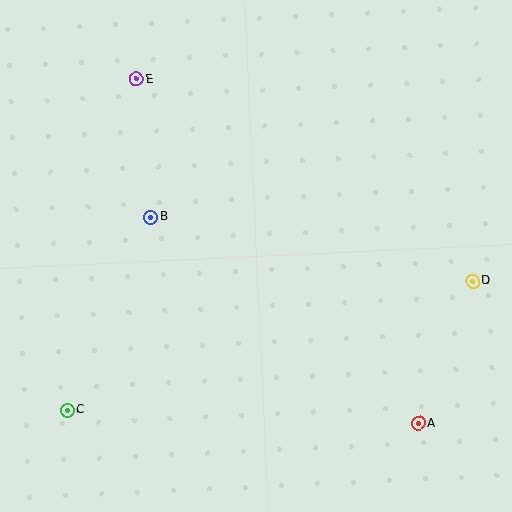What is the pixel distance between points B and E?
The distance between B and E is 139 pixels.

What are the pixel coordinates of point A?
Point A is at (418, 423).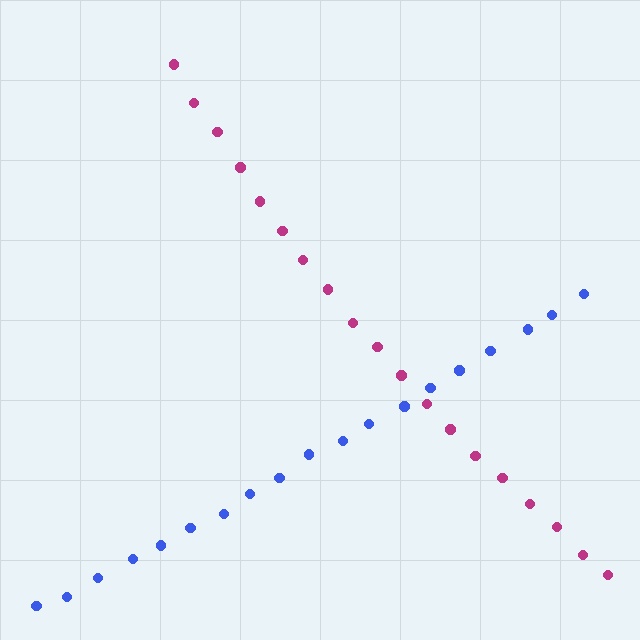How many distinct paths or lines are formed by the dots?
There are 2 distinct paths.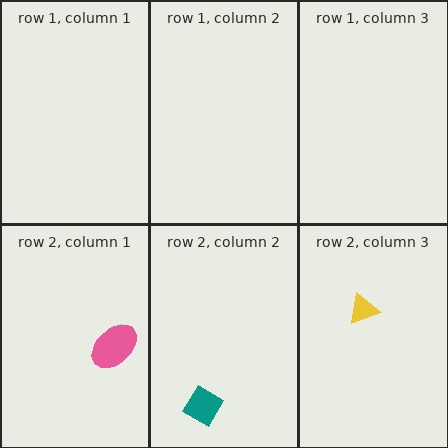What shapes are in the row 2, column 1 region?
The pink ellipse.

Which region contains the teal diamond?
The row 2, column 2 region.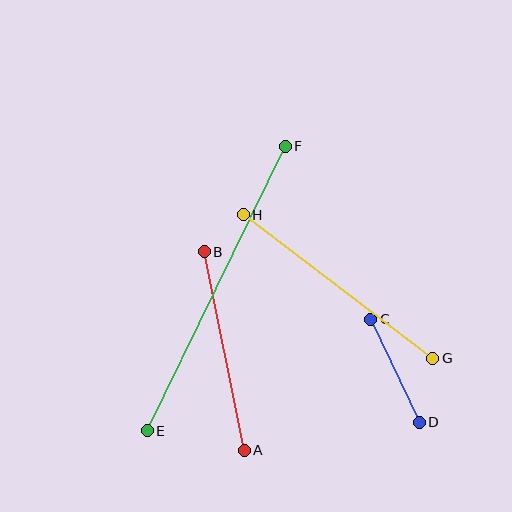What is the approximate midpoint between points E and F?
The midpoint is at approximately (216, 288) pixels.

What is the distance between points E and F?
The distance is approximately 316 pixels.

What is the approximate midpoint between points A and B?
The midpoint is at approximately (224, 351) pixels.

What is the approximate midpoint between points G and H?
The midpoint is at approximately (338, 286) pixels.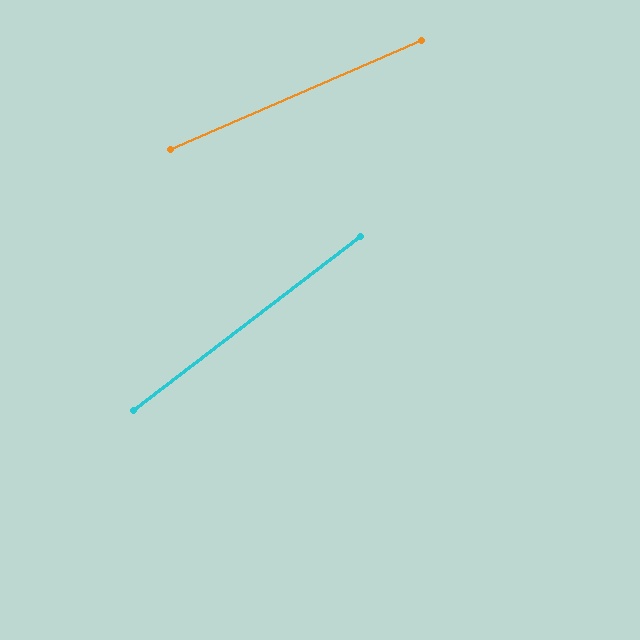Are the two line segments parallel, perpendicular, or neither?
Neither parallel nor perpendicular — they differ by about 14°.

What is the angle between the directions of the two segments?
Approximately 14 degrees.